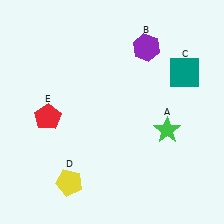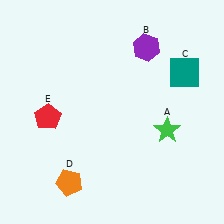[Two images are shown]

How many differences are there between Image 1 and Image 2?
There is 1 difference between the two images.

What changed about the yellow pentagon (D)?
In Image 1, D is yellow. In Image 2, it changed to orange.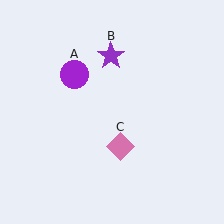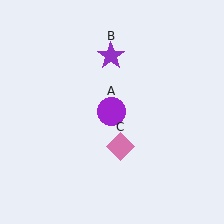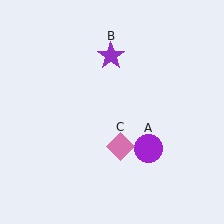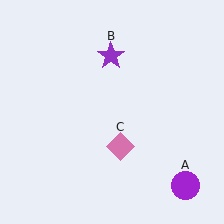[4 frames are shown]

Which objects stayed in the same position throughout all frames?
Purple star (object B) and pink diamond (object C) remained stationary.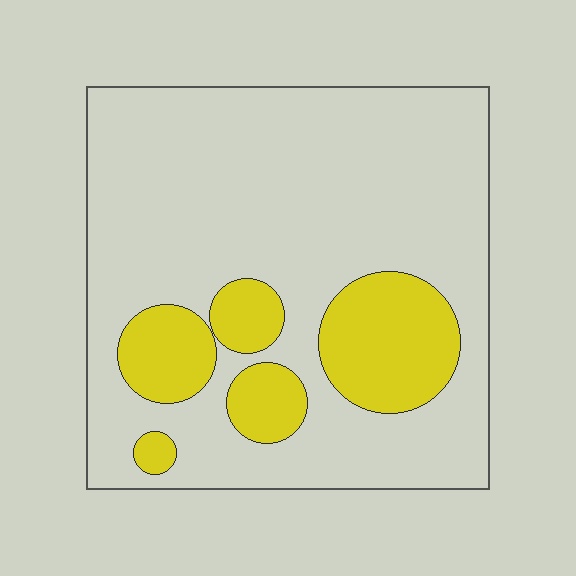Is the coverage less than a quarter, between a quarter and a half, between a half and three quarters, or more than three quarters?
Less than a quarter.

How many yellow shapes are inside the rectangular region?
5.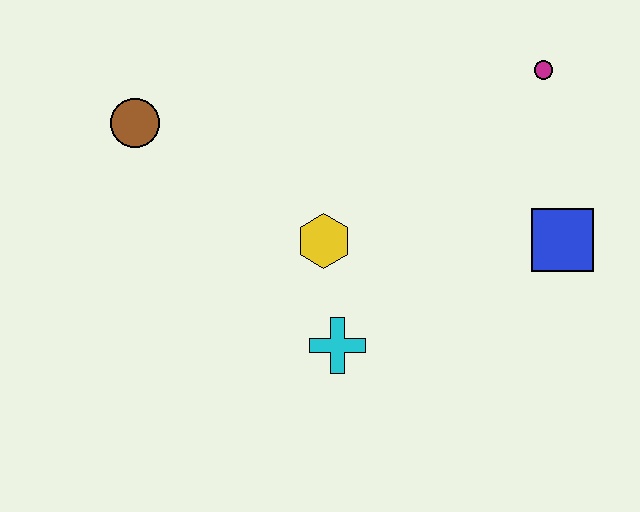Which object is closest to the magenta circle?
The blue square is closest to the magenta circle.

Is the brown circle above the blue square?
Yes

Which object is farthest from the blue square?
The brown circle is farthest from the blue square.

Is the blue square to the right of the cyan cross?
Yes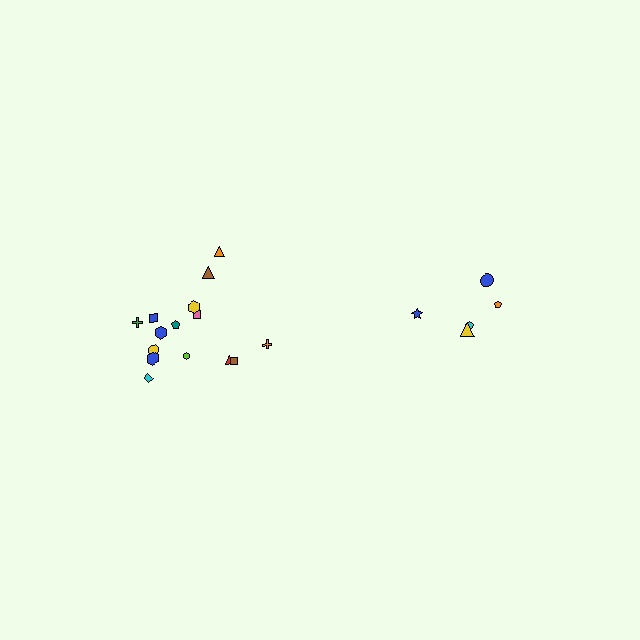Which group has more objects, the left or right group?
The left group.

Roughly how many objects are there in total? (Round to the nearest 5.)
Roughly 20 objects in total.